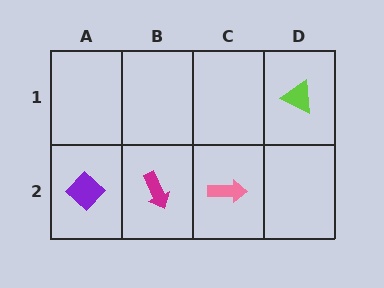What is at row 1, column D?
A lime triangle.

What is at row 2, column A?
A purple diamond.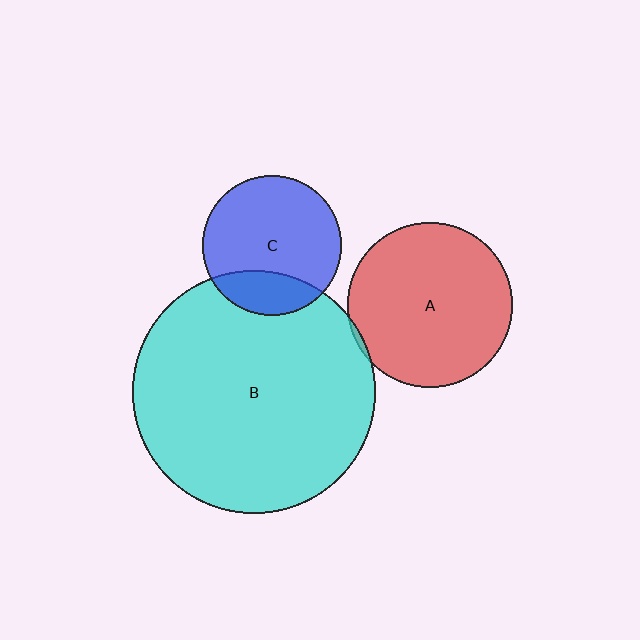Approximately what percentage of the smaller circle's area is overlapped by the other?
Approximately 25%.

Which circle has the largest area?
Circle B (cyan).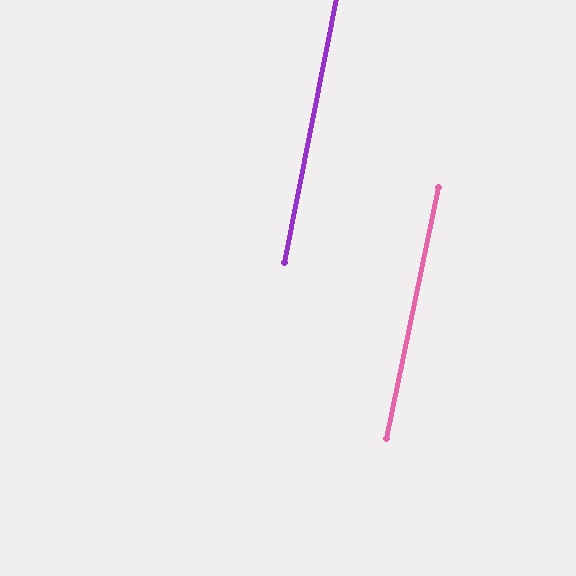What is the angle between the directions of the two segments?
Approximately 1 degree.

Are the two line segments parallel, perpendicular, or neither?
Parallel — their directions differ by only 0.8°.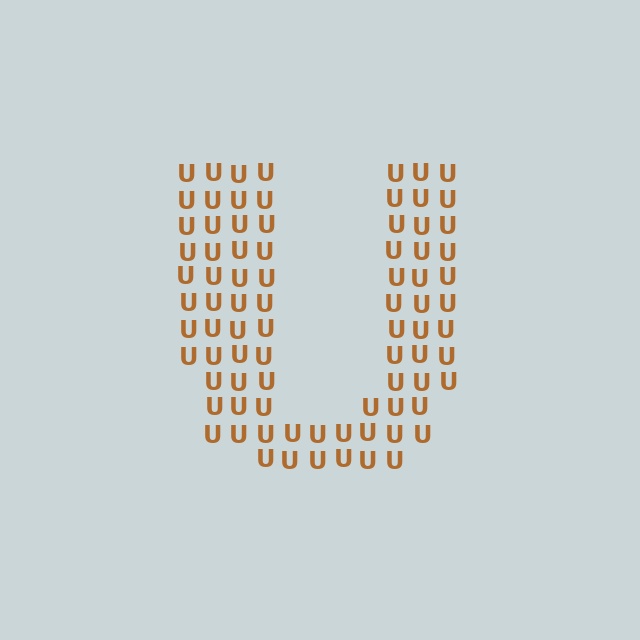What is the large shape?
The large shape is the letter U.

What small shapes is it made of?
It is made of small letter U's.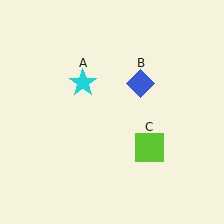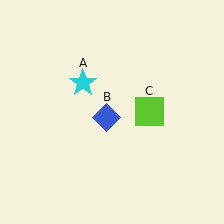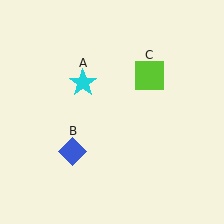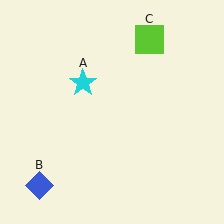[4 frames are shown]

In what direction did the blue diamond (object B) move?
The blue diamond (object B) moved down and to the left.